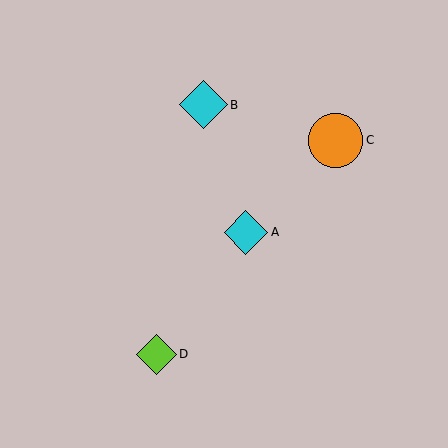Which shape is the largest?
The orange circle (labeled C) is the largest.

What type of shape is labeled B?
Shape B is a cyan diamond.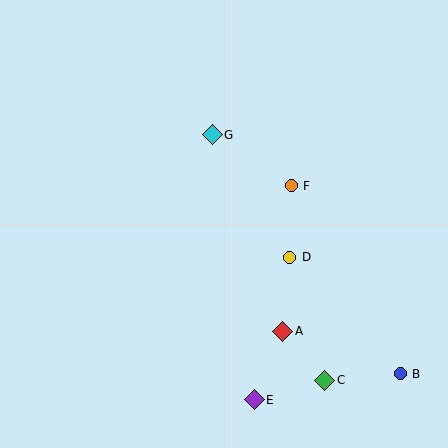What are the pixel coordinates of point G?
Point G is at (212, 135).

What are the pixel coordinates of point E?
Point E is at (254, 400).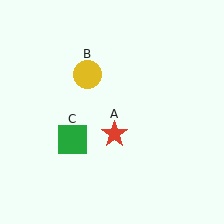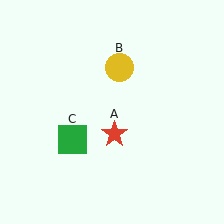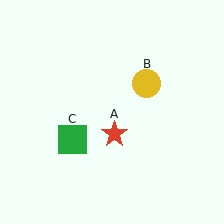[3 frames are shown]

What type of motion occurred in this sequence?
The yellow circle (object B) rotated clockwise around the center of the scene.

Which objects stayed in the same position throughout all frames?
Red star (object A) and green square (object C) remained stationary.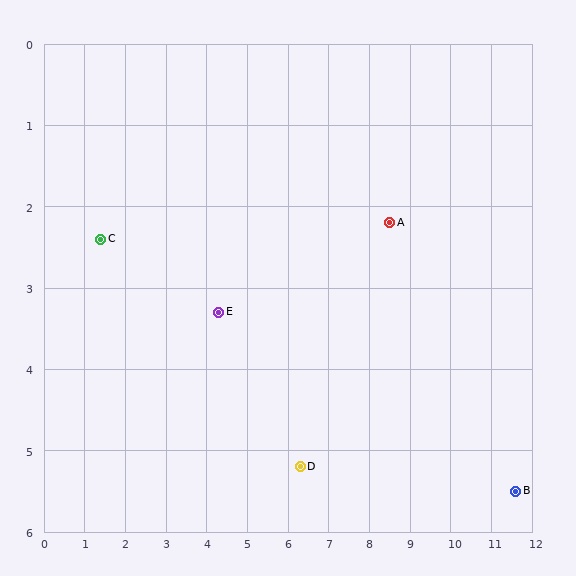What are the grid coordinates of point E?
Point E is at approximately (4.3, 3.3).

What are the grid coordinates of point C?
Point C is at approximately (1.4, 2.4).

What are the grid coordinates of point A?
Point A is at approximately (8.5, 2.2).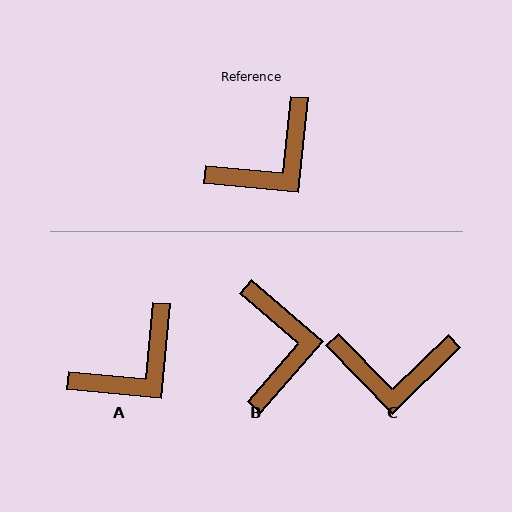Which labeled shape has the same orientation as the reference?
A.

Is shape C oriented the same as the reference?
No, it is off by about 40 degrees.